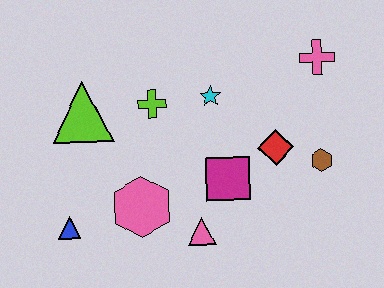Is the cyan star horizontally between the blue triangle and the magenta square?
Yes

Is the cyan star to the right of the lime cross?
Yes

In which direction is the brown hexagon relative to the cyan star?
The brown hexagon is to the right of the cyan star.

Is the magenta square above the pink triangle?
Yes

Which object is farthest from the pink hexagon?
The pink cross is farthest from the pink hexagon.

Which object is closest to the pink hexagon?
The pink triangle is closest to the pink hexagon.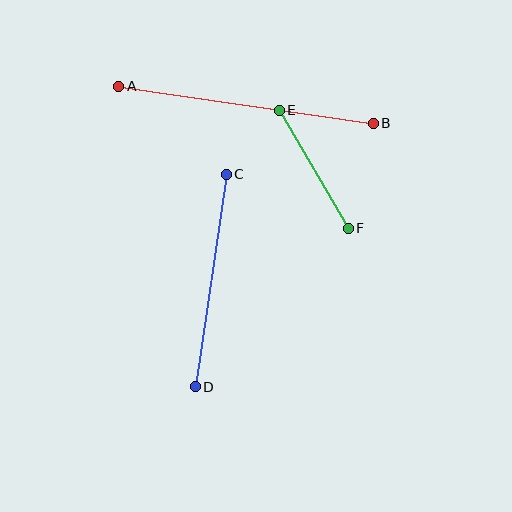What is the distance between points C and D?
The distance is approximately 215 pixels.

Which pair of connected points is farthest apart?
Points A and B are farthest apart.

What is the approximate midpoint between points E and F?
The midpoint is at approximately (314, 169) pixels.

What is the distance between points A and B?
The distance is approximately 257 pixels.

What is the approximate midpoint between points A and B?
The midpoint is at approximately (246, 105) pixels.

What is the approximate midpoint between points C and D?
The midpoint is at approximately (211, 280) pixels.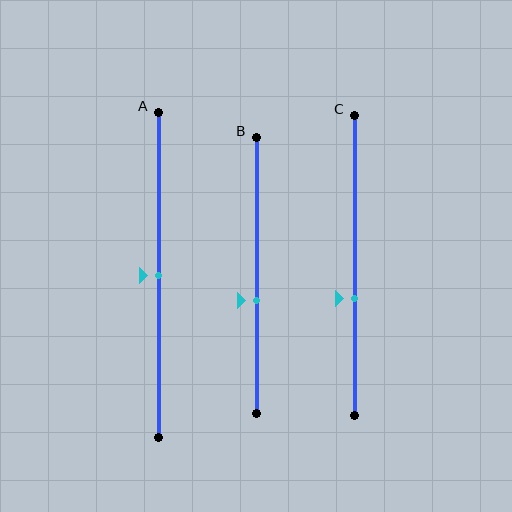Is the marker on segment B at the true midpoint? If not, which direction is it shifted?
No, the marker on segment B is shifted downward by about 9% of the segment length.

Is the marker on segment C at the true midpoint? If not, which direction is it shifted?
No, the marker on segment C is shifted downward by about 11% of the segment length.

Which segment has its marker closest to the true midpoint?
Segment A has its marker closest to the true midpoint.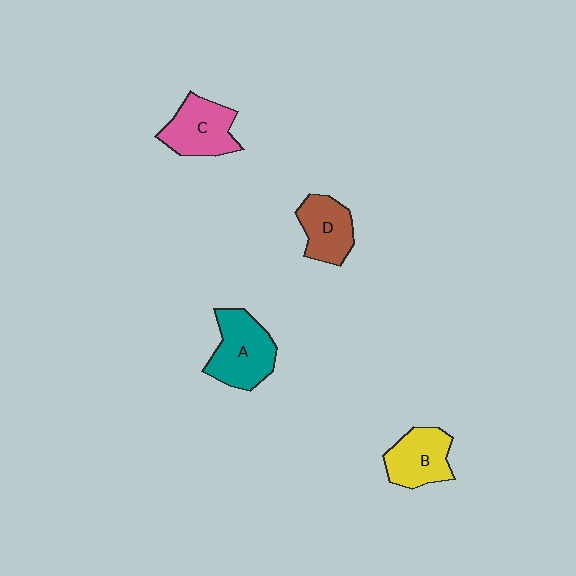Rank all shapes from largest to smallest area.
From largest to smallest: A (teal), C (pink), B (yellow), D (brown).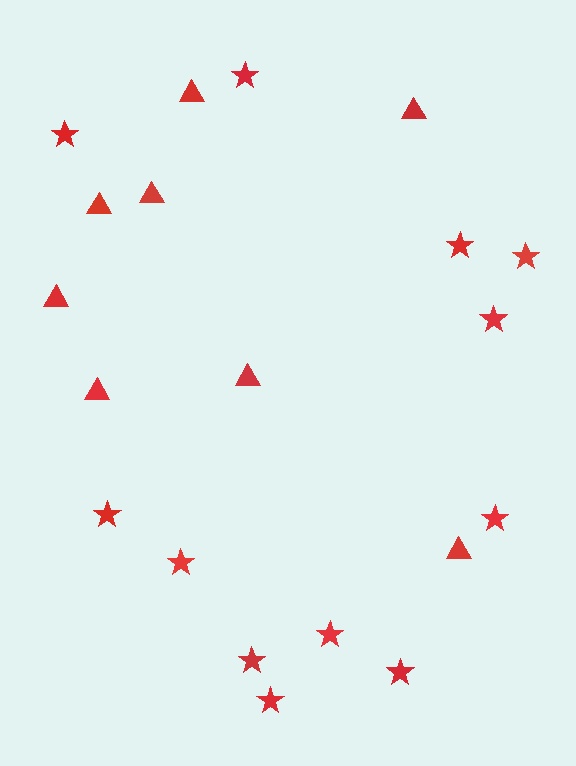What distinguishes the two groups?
There are 2 groups: one group of stars (12) and one group of triangles (8).